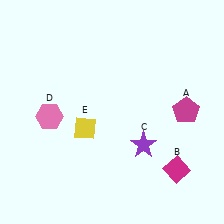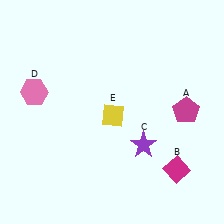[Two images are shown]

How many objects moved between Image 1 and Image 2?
2 objects moved between the two images.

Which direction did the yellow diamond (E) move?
The yellow diamond (E) moved right.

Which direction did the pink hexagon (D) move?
The pink hexagon (D) moved up.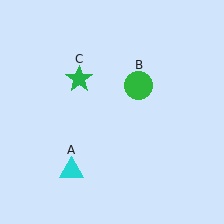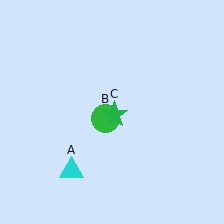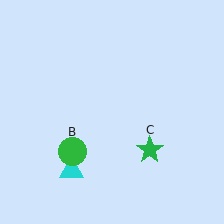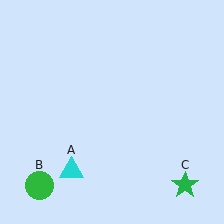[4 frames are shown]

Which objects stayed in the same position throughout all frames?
Cyan triangle (object A) remained stationary.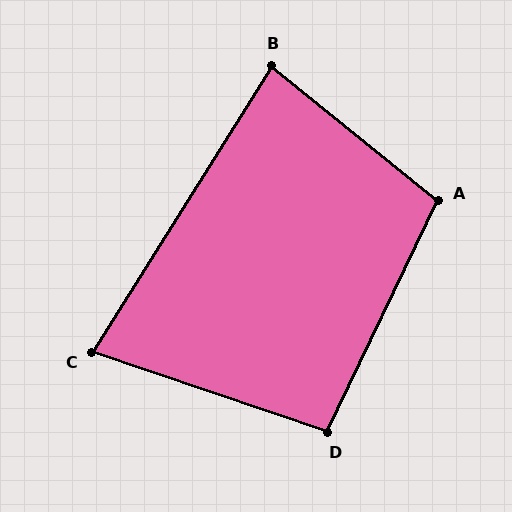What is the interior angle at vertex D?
Approximately 97 degrees (obtuse).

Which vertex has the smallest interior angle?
C, at approximately 77 degrees.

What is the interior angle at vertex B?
Approximately 83 degrees (acute).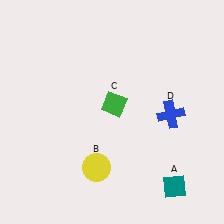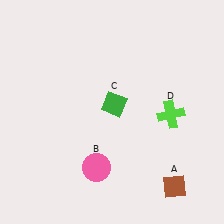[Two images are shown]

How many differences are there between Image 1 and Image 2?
There are 3 differences between the two images.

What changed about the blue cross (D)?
In Image 1, D is blue. In Image 2, it changed to lime.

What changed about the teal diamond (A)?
In Image 1, A is teal. In Image 2, it changed to brown.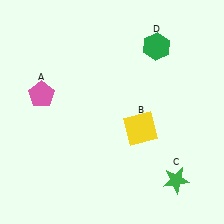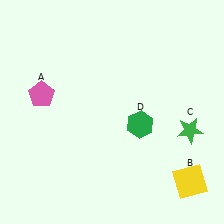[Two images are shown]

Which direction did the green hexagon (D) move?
The green hexagon (D) moved down.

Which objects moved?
The objects that moved are: the yellow square (B), the green star (C), the green hexagon (D).